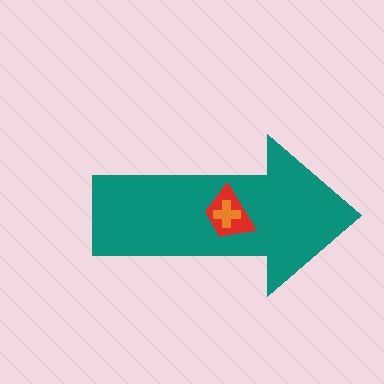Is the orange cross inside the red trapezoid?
Yes.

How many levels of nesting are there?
3.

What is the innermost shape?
The orange cross.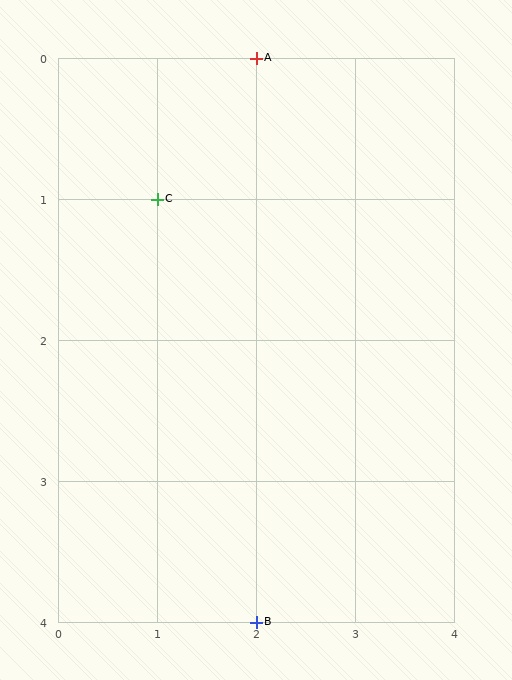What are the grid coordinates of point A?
Point A is at grid coordinates (2, 0).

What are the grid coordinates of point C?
Point C is at grid coordinates (1, 1).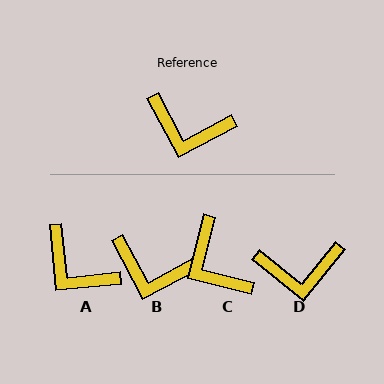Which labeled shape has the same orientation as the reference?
B.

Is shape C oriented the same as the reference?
No, it is off by about 43 degrees.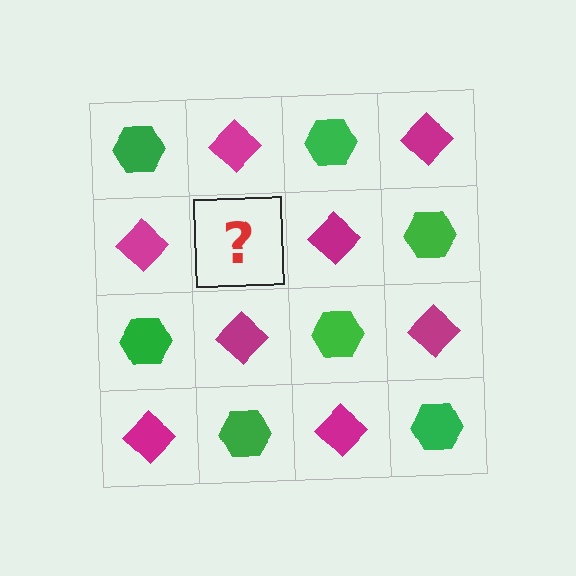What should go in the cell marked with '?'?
The missing cell should contain a green hexagon.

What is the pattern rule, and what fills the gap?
The rule is that it alternates green hexagon and magenta diamond in a checkerboard pattern. The gap should be filled with a green hexagon.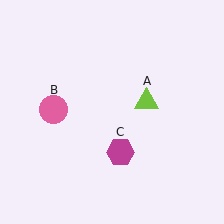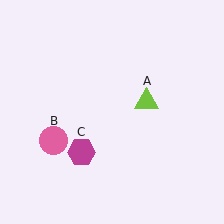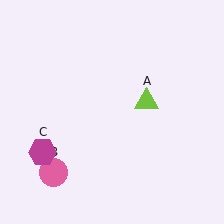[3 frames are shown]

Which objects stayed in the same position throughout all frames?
Lime triangle (object A) remained stationary.